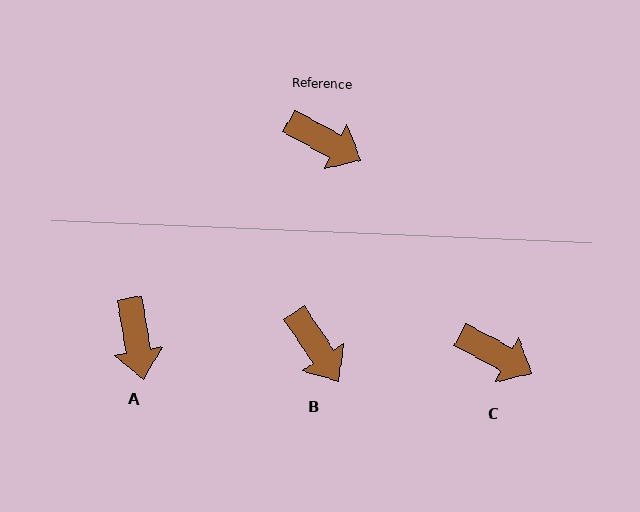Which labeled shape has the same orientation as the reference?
C.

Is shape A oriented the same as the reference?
No, it is off by about 52 degrees.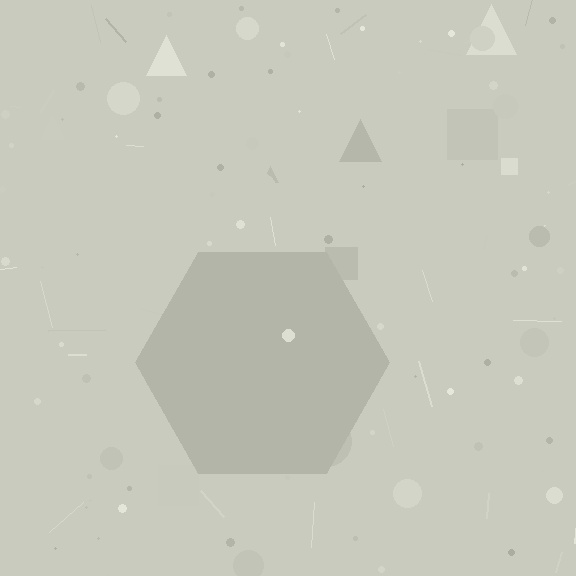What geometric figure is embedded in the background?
A hexagon is embedded in the background.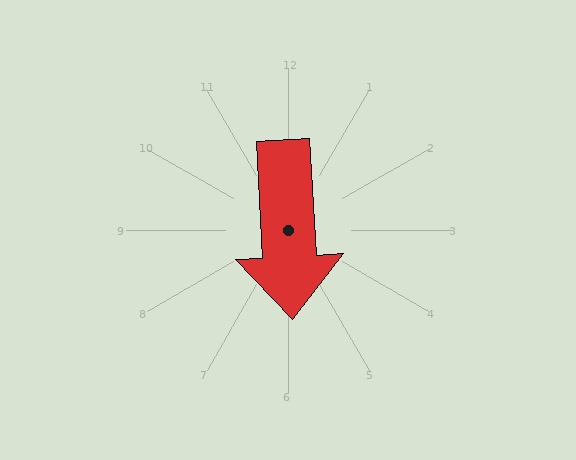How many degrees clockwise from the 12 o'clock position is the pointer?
Approximately 177 degrees.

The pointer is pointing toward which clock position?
Roughly 6 o'clock.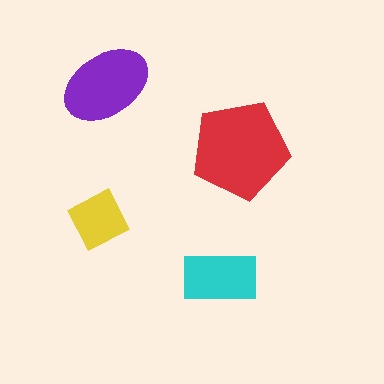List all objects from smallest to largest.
The yellow diamond, the cyan rectangle, the purple ellipse, the red pentagon.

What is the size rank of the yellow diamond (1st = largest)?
4th.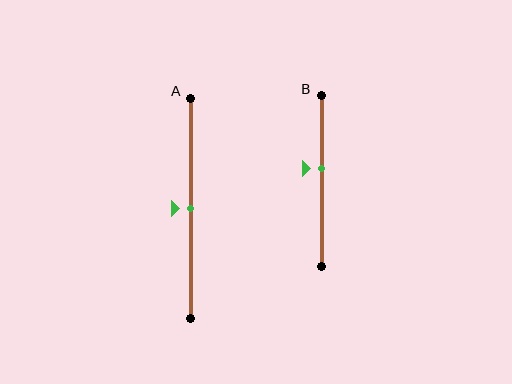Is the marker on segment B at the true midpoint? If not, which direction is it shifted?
No, the marker on segment B is shifted upward by about 8% of the segment length.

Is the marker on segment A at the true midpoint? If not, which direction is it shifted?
Yes, the marker on segment A is at the true midpoint.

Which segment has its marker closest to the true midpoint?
Segment A has its marker closest to the true midpoint.